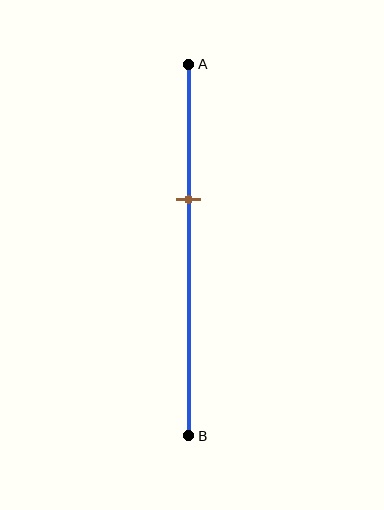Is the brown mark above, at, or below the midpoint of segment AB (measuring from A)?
The brown mark is above the midpoint of segment AB.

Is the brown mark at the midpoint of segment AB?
No, the mark is at about 35% from A, not at the 50% midpoint.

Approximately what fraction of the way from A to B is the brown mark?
The brown mark is approximately 35% of the way from A to B.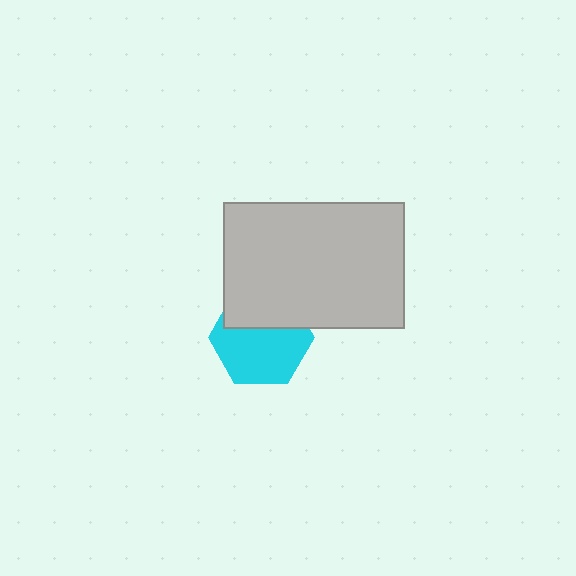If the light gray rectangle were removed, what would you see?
You would see the complete cyan hexagon.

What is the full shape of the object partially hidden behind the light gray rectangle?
The partially hidden object is a cyan hexagon.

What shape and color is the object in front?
The object in front is a light gray rectangle.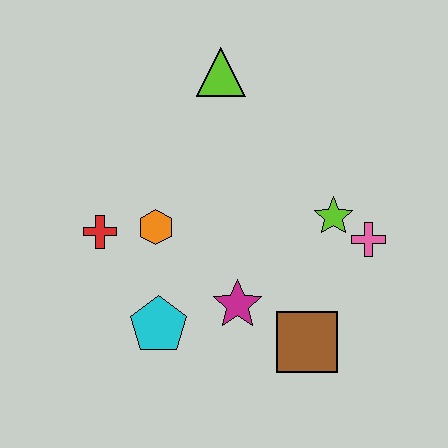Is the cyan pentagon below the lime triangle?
Yes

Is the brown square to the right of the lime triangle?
Yes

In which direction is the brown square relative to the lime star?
The brown square is below the lime star.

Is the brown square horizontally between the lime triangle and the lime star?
Yes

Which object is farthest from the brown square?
The lime triangle is farthest from the brown square.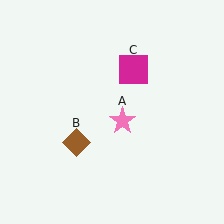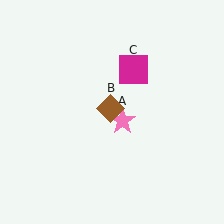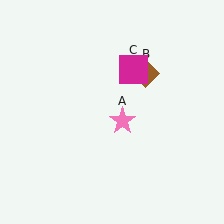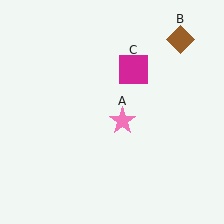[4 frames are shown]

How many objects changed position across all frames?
1 object changed position: brown diamond (object B).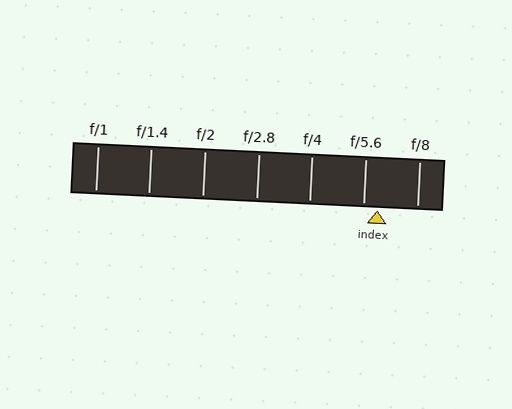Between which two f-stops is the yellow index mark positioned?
The index mark is between f/5.6 and f/8.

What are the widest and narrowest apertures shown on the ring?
The widest aperture shown is f/1 and the narrowest is f/8.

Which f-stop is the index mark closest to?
The index mark is closest to f/5.6.